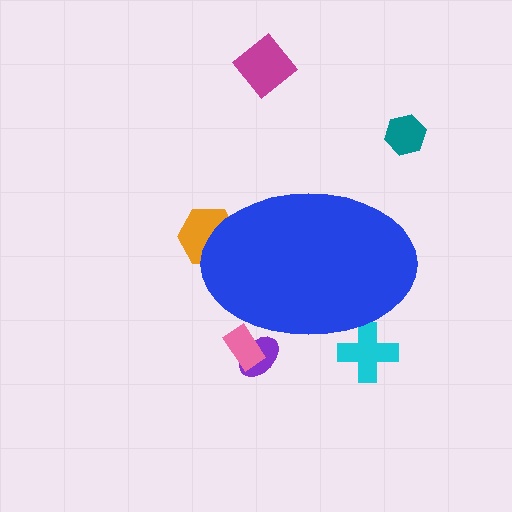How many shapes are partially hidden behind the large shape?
4 shapes are partially hidden.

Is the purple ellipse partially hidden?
Yes, the purple ellipse is partially hidden behind the blue ellipse.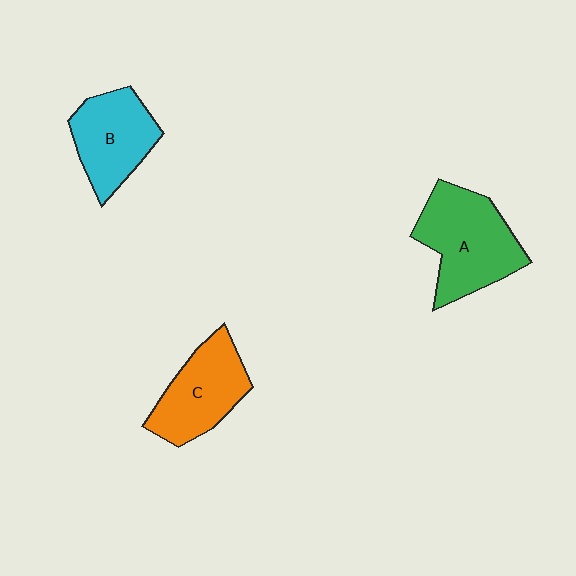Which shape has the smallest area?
Shape B (cyan).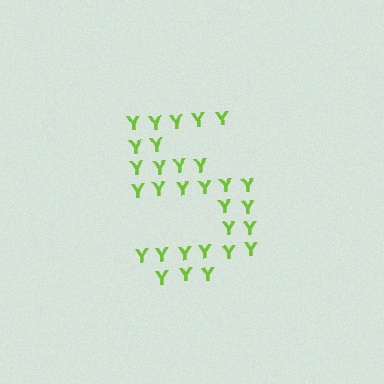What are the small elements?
The small elements are letter Y's.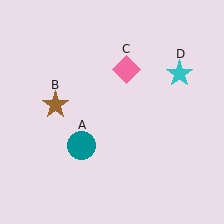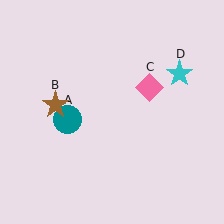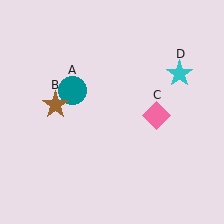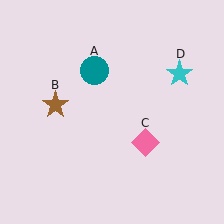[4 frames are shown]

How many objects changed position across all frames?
2 objects changed position: teal circle (object A), pink diamond (object C).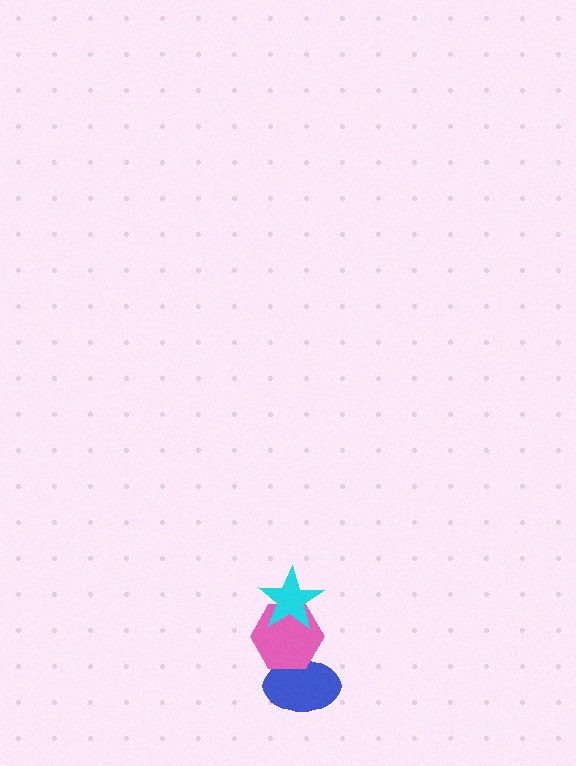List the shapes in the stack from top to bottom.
From top to bottom: the cyan star, the pink hexagon, the blue ellipse.